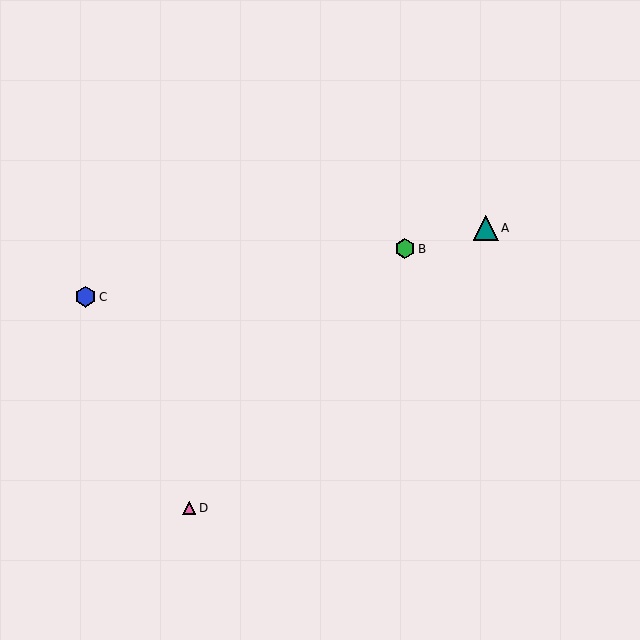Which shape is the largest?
The teal triangle (labeled A) is the largest.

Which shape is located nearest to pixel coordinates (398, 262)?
The green hexagon (labeled B) at (405, 249) is nearest to that location.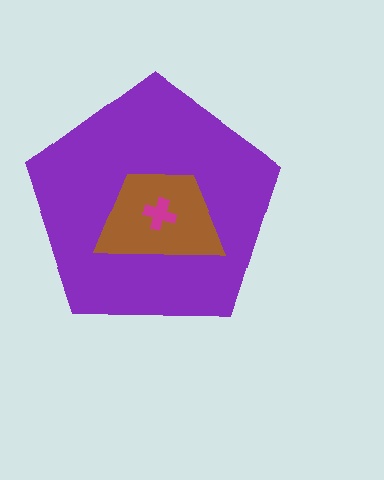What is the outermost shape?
The purple pentagon.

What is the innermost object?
The magenta cross.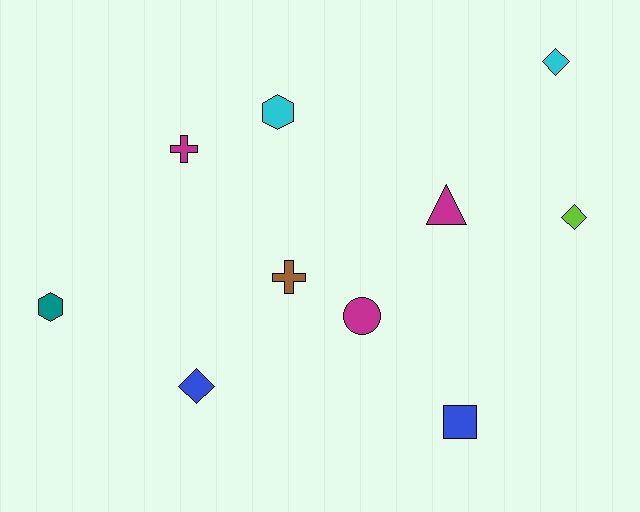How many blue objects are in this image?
There are 2 blue objects.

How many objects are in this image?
There are 10 objects.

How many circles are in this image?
There is 1 circle.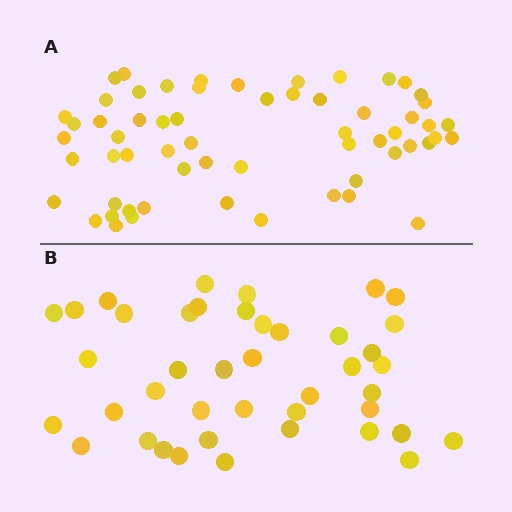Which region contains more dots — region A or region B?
Region A (the top region) has more dots.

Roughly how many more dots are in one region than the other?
Region A has approximately 20 more dots than region B.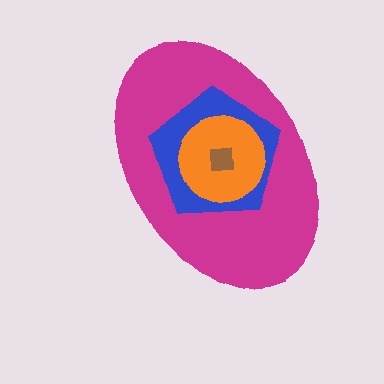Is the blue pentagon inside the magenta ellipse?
Yes.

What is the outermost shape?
The magenta ellipse.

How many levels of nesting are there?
4.